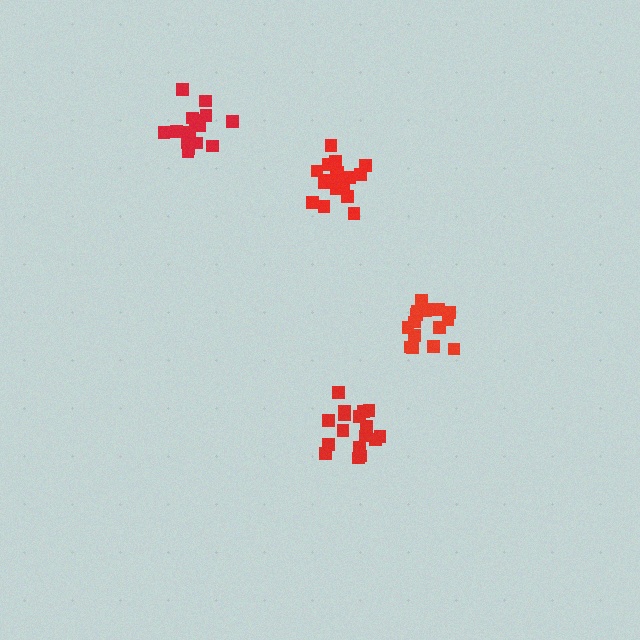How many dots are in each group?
Group 1: 18 dots, Group 2: 17 dots, Group 3: 15 dots, Group 4: 20 dots (70 total).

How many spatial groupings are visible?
There are 4 spatial groupings.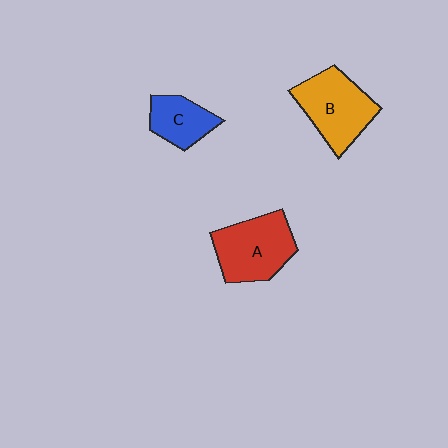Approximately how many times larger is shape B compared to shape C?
Approximately 1.7 times.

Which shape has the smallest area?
Shape C (blue).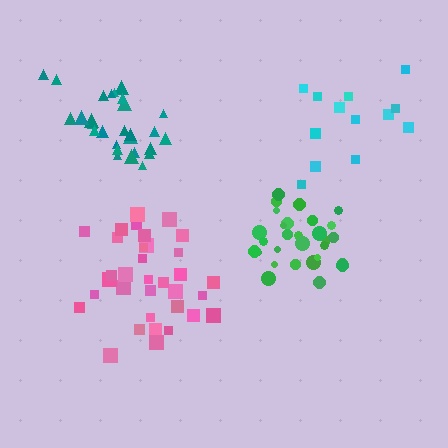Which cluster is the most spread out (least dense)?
Cyan.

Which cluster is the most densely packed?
Green.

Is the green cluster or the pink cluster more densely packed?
Green.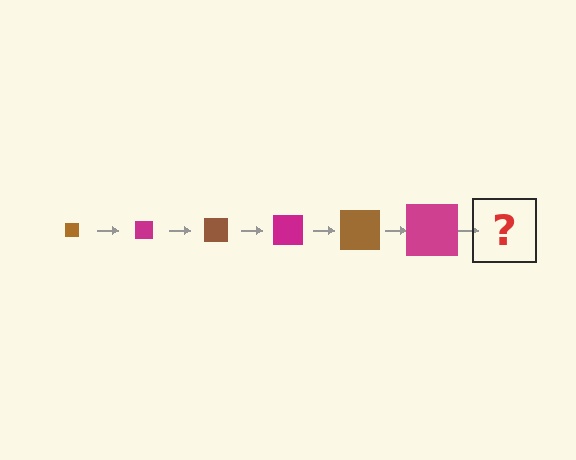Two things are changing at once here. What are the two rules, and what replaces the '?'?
The two rules are that the square grows larger each step and the color cycles through brown and magenta. The '?' should be a brown square, larger than the previous one.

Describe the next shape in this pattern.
It should be a brown square, larger than the previous one.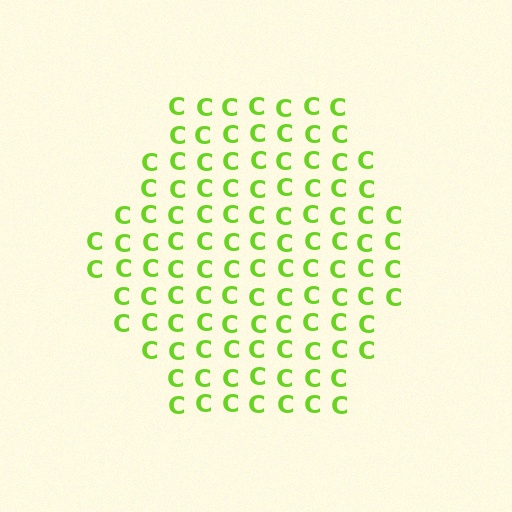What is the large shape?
The large shape is a hexagon.